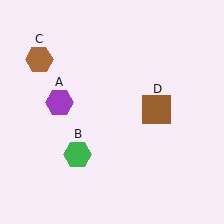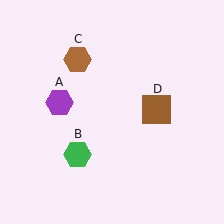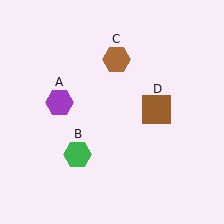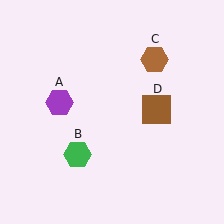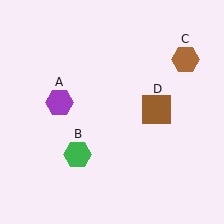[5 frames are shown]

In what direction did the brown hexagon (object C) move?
The brown hexagon (object C) moved right.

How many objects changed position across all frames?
1 object changed position: brown hexagon (object C).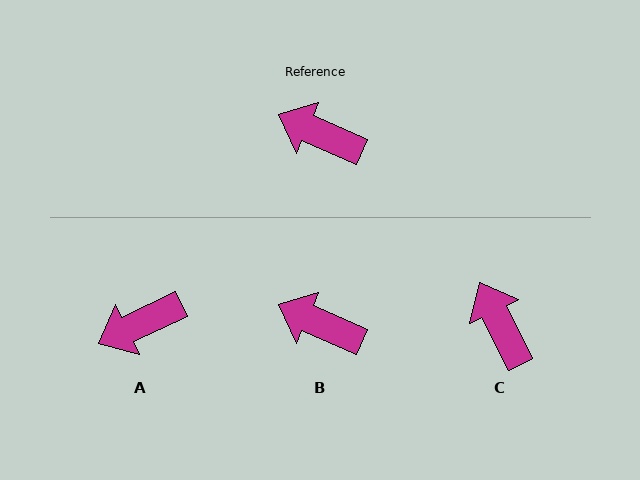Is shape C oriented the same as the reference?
No, it is off by about 39 degrees.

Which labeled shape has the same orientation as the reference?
B.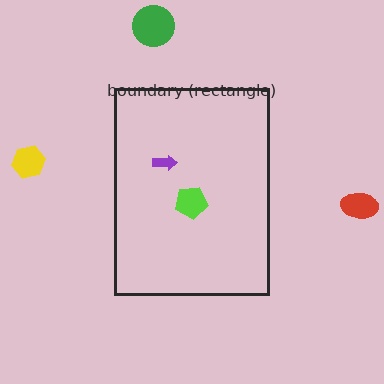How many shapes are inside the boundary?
2 inside, 3 outside.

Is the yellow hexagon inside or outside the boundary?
Outside.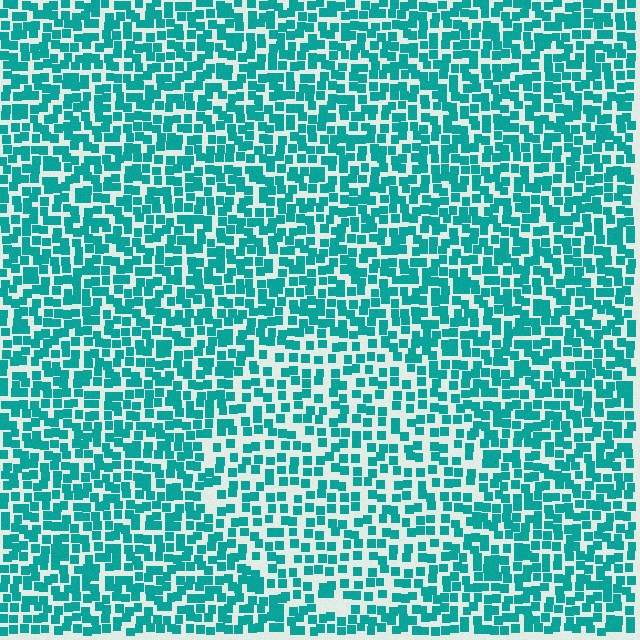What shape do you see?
I see a circle.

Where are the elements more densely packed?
The elements are more densely packed outside the circle boundary.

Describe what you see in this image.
The image contains small teal elements arranged at two different densities. A circle-shaped region is visible where the elements are less densely packed than the surrounding area.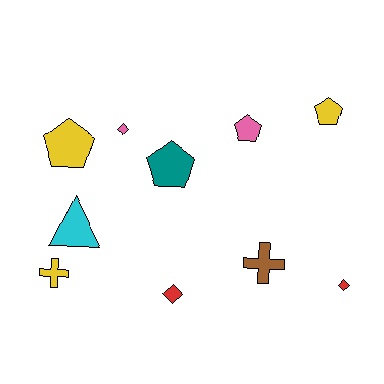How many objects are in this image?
There are 10 objects.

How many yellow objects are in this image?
There are 3 yellow objects.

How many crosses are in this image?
There are 2 crosses.